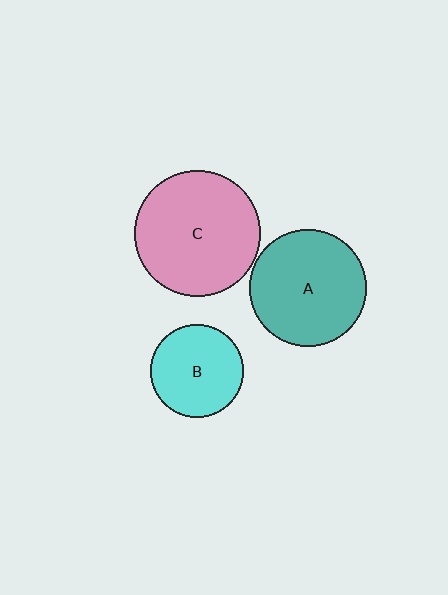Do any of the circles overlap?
No, none of the circles overlap.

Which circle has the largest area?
Circle C (pink).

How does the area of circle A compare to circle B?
Approximately 1.6 times.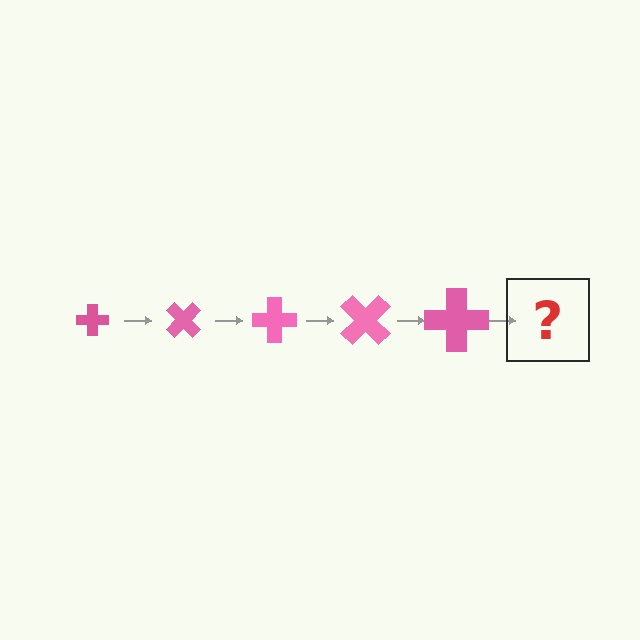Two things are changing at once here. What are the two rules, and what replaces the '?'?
The two rules are that the cross grows larger each step and it rotates 45 degrees each step. The '?' should be a cross, larger than the previous one and rotated 225 degrees from the start.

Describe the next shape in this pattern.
It should be a cross, larger than the previous one and rotated 225 degrees from the start.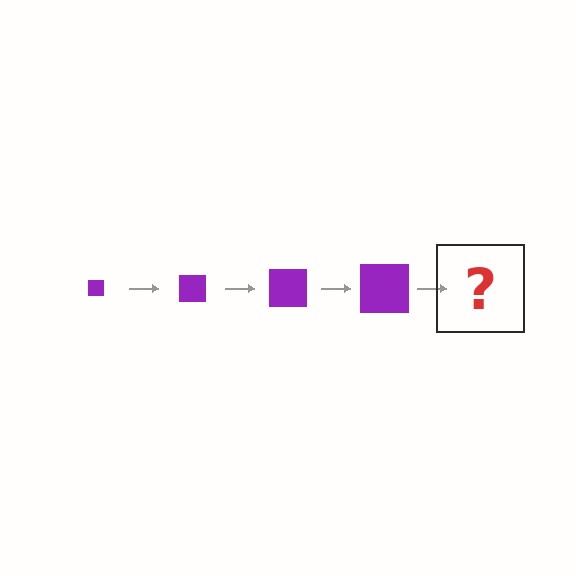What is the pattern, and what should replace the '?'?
The pattern is that the square gets progressively larger each step. The '?' should be a purple square, larger than the previous one.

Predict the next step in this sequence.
The next step is a purple square, larger than the previous one.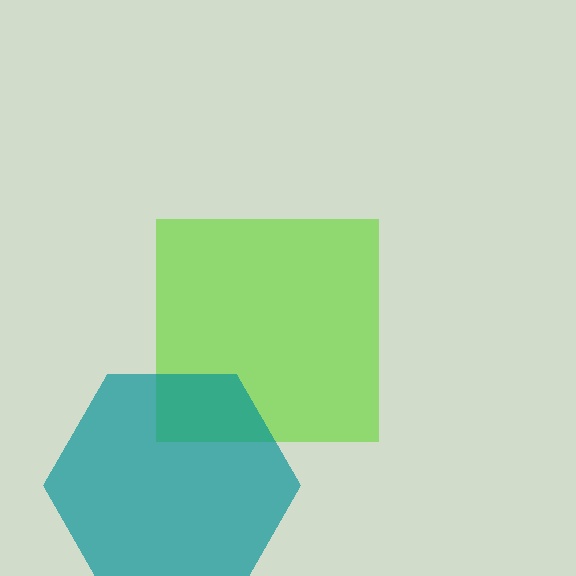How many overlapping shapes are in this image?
There are 2 overlapping shapes in the image.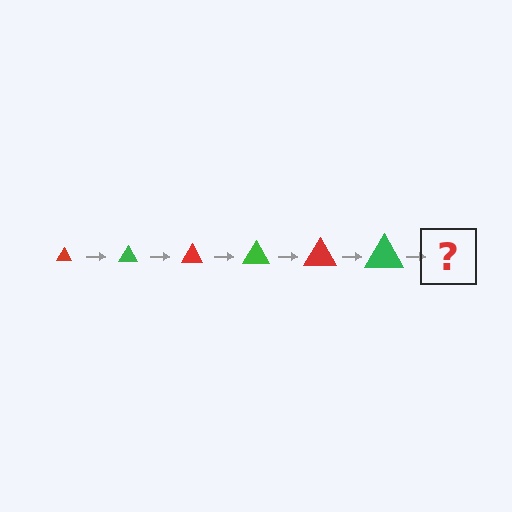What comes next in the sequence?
The next element should be a red triangle, larger than the previous one.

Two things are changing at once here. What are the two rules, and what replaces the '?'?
The two rules are that the triangle grows larger each step and the color cycles through red and green. The '?' should be a red triangle, larger than the previous one.